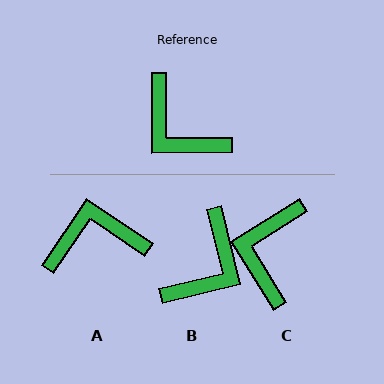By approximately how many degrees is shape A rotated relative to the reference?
Approximately 124 degrees clockwise.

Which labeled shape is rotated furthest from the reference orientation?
A, about 124 degrees away.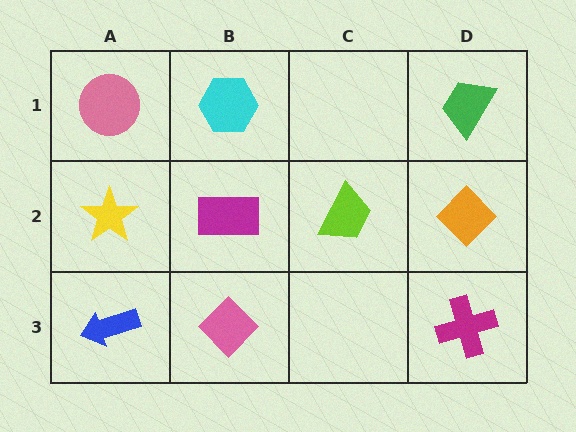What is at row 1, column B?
A cyan hexagon.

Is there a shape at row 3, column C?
No, that cell is empty.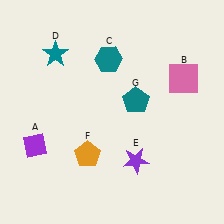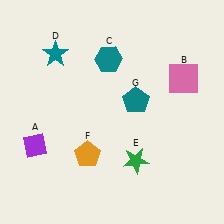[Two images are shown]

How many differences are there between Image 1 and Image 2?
There is 1 difference between the two images.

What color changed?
The star (E) changed from purple in Image 1 to green in Image 2.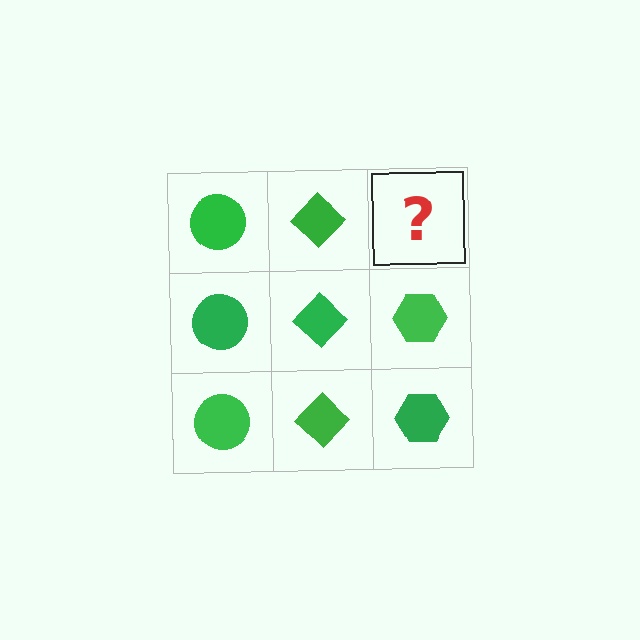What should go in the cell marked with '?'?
The missing cell should contain a green hexagon.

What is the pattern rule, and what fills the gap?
The rule is that each column has a consistent shape. The gap should be filled with a green hexagon.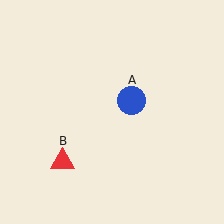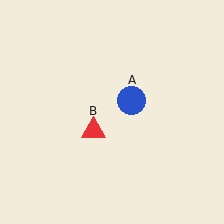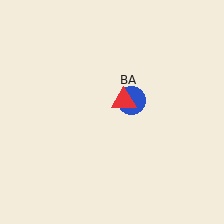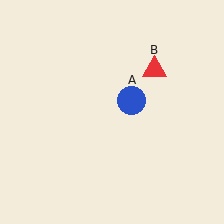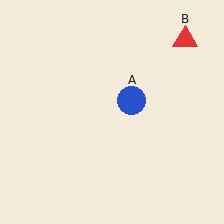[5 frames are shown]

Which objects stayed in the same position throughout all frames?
Blue circle (object A) remained stationary.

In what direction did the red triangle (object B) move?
The red triangle (object B) moved up and to the right.